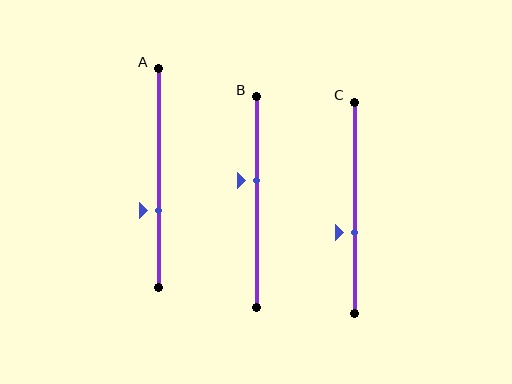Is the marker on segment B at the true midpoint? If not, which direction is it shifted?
No, the marker on segment B is shifted upward by about 11% of the segment length.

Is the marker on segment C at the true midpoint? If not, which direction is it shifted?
No, the marker on segment C is shifted downward by about 11% of the segment length.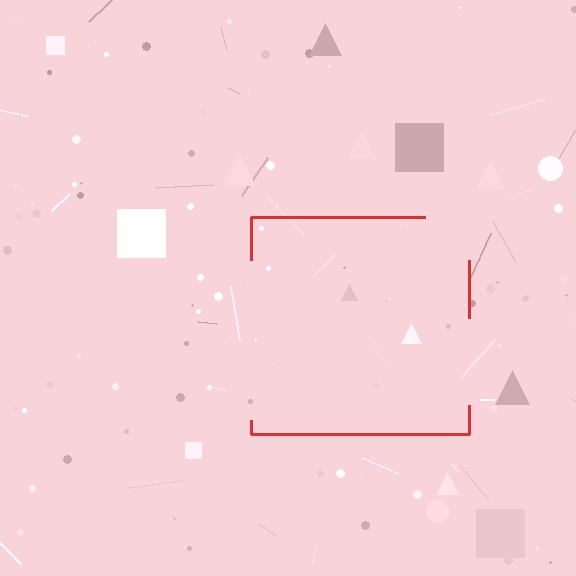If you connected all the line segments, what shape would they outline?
They would outline a square.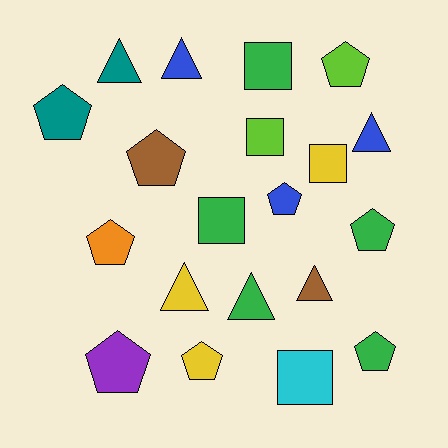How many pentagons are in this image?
There are 9 pentagons.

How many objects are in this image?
There are 20 objects.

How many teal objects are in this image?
There are 2 teal objects.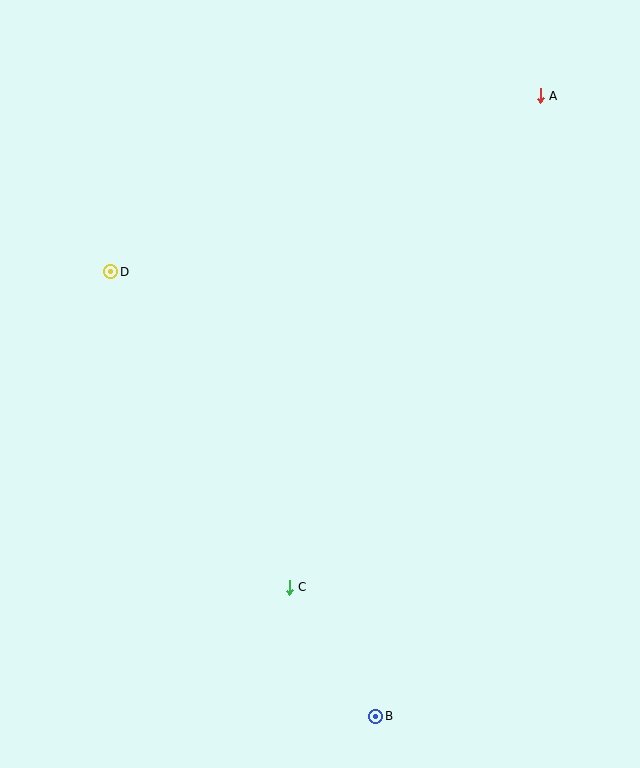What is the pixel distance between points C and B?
The distance between C and B is 155 pixels.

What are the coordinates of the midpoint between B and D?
The midpoint between B and D is at (243, 494).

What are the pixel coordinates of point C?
Point C is at (289, 587).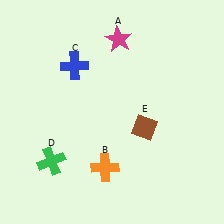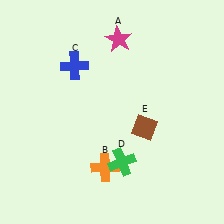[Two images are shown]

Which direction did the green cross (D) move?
The green cross (D) moved right.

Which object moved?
The green cross (D) moved right.